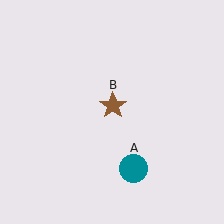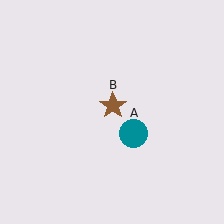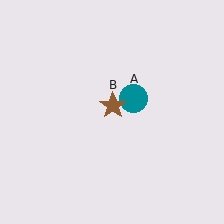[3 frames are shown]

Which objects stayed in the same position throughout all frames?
Brown star (object B) remained stationary.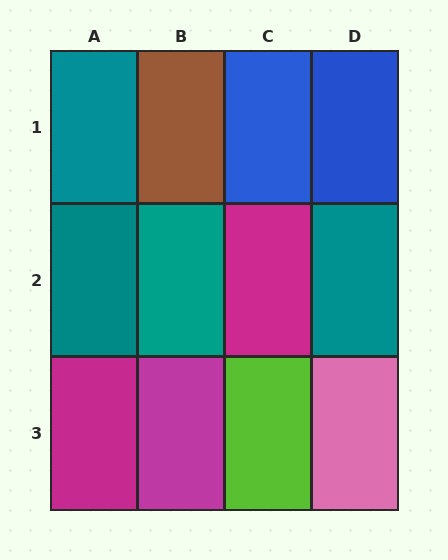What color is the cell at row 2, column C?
Magenta.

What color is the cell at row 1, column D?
Blue.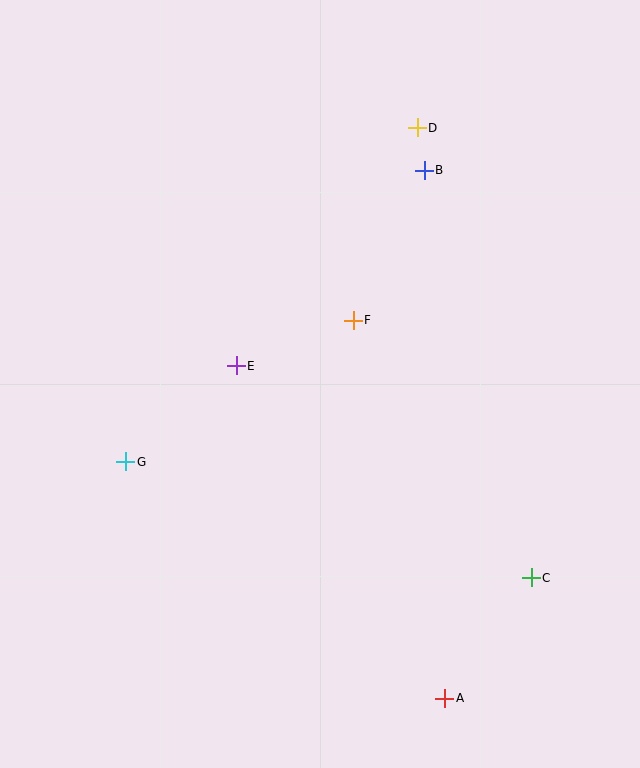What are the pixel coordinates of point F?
Point F is at (353, 320).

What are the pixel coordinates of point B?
Point B is at (424, 170).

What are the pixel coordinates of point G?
Point G is at (126, 462).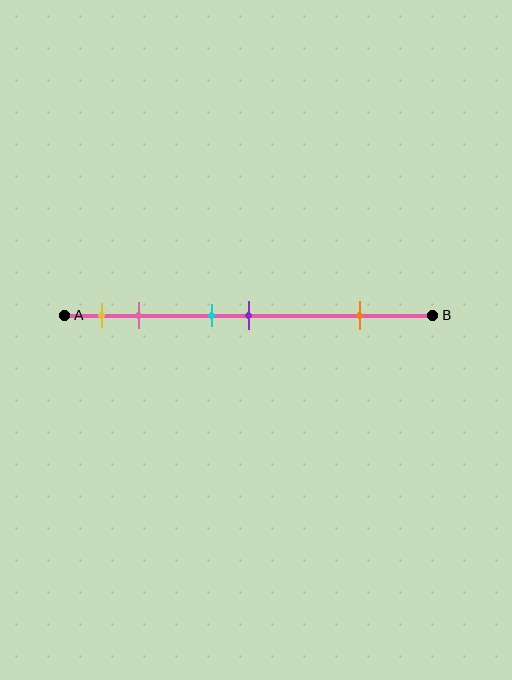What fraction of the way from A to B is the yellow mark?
The yellow mark is approximately 10% (0.1) of the way from A to B.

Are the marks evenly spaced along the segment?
No, the marks are not evenly spaced.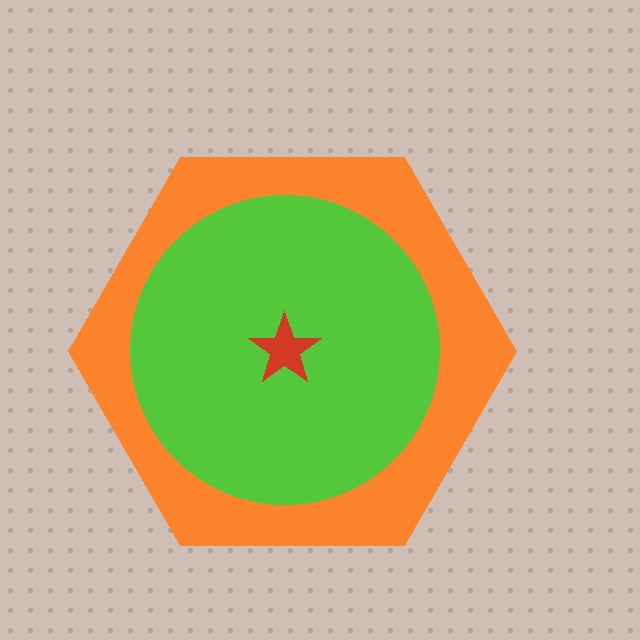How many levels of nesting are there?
3.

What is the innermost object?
The red star.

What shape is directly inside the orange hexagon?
The lime circle.